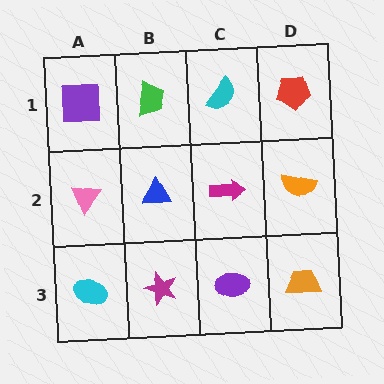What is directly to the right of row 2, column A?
A blue triangle.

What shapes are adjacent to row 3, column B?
A blue triangle (row 2, column B), a cyan ellipse (row 3, column A), a purple ellipse (row 3, column C).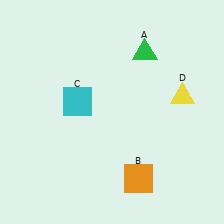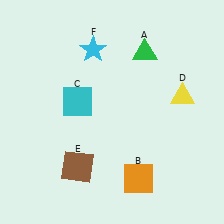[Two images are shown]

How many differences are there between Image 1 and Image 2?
There are 2 differences between the two images.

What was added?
A brown square (E), a cyan star (F) were added in Image 2.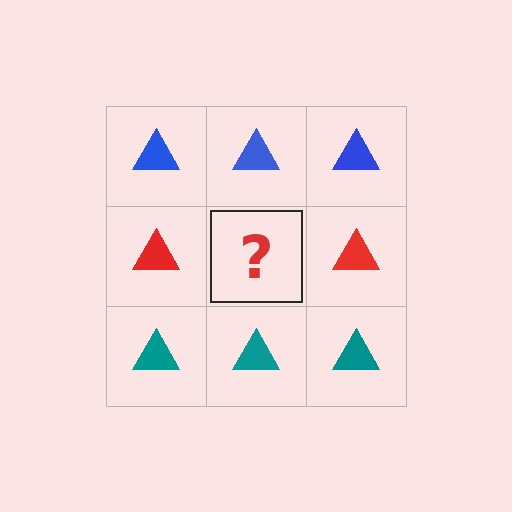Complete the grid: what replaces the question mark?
The question mark should be replaced with a red triangle.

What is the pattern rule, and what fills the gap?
The rule is that each row has a consistent color. The gap should be filled with a red triangle.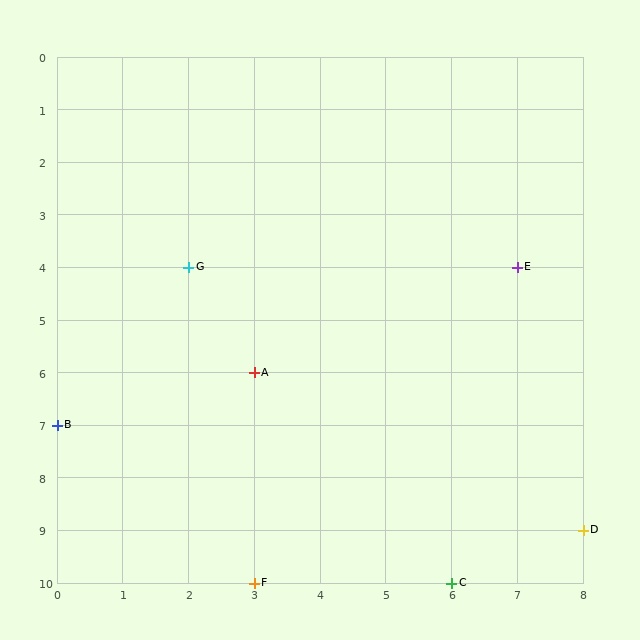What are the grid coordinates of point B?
Point B is at grid coordinates (0, 7).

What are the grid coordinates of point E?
Point E is at grid coordinates (7, 4).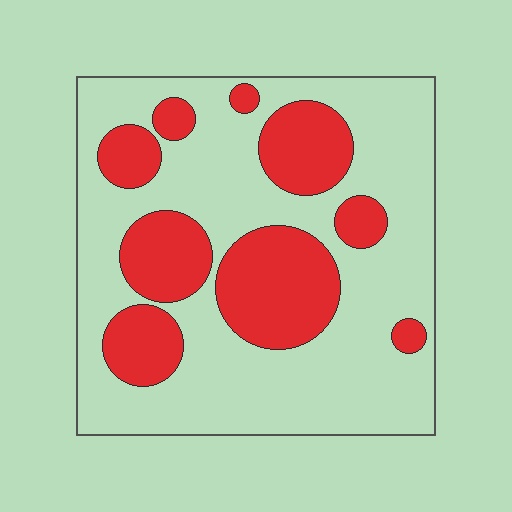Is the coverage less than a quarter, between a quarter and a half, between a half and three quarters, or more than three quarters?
Between a quarter and a half.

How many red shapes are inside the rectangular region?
9.